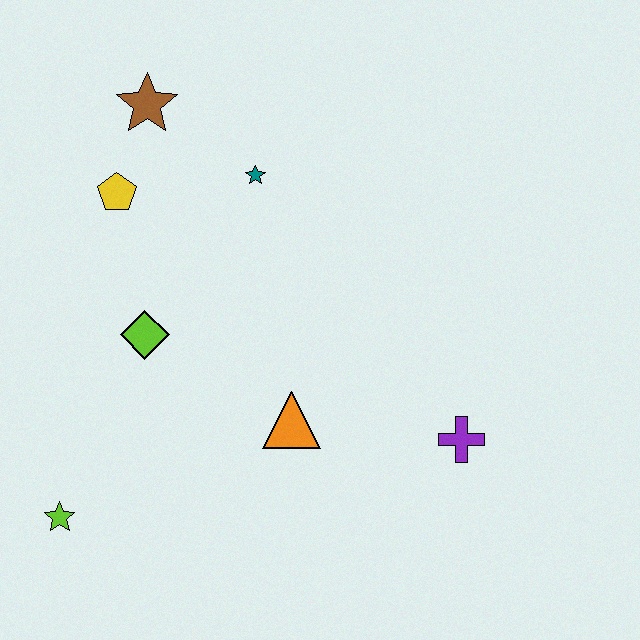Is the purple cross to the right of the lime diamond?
Yes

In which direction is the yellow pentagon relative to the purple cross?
The yellow pentagon is to the left of the purple cross.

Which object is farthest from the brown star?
The purple cross is farthest from the brown star.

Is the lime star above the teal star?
No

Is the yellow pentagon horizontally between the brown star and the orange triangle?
No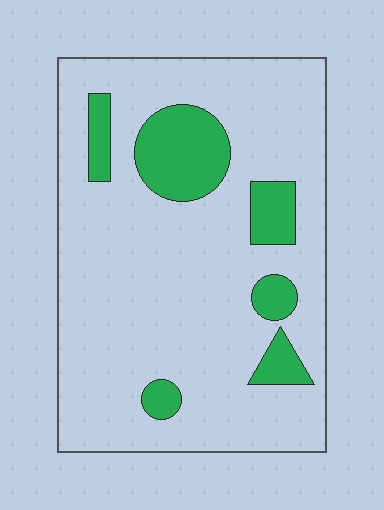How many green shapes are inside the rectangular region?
6.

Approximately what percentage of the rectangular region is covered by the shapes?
Approximately 15%.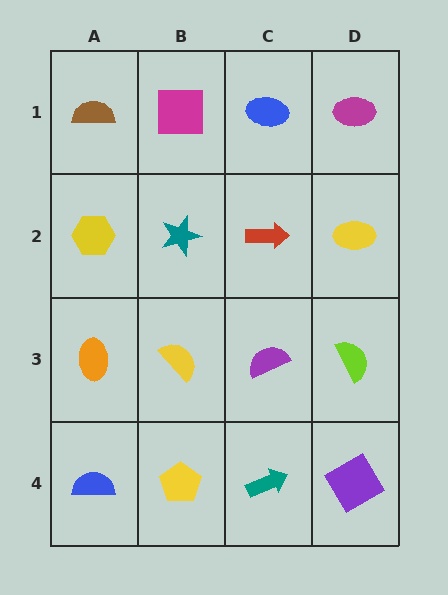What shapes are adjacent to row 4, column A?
An orange ellipse (row 3, column A), a yellow pentagon (row 4, column B).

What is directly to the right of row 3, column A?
A yellow semicircle.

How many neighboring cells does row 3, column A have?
3.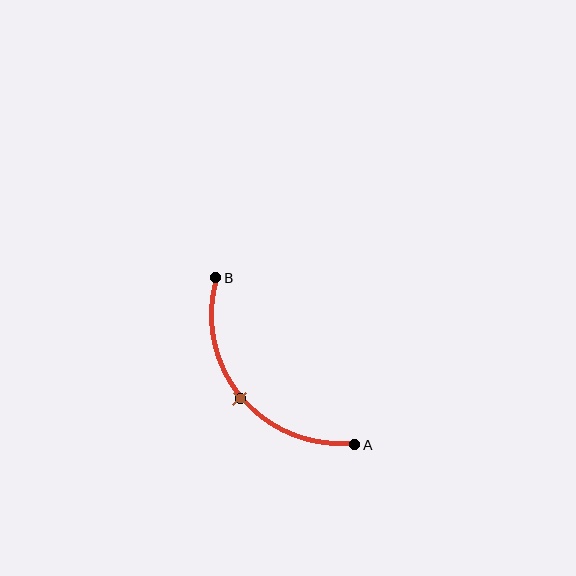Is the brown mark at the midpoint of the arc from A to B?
Yes. The brown mark lies on the arc at equal arc-length from both A and B — it is the arc midpoint.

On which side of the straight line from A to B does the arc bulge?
The arc bulges below and to the left of the straight line connecting A and B.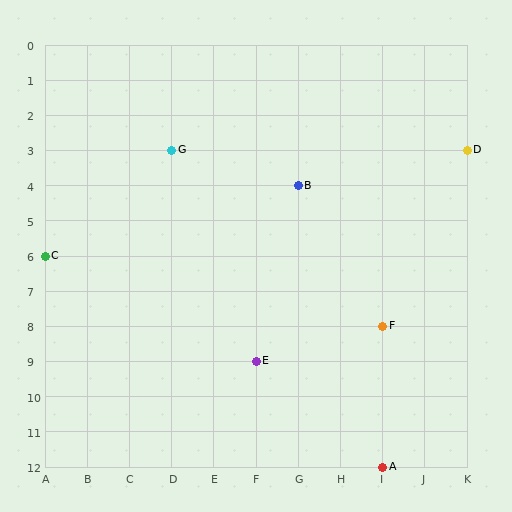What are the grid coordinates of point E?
Point E is at grid coordinates (F, 9).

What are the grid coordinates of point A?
Point A is at grid coordinates (I, 12).